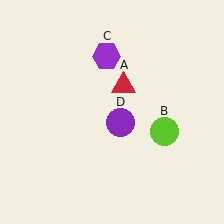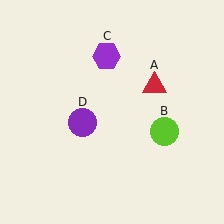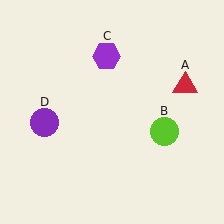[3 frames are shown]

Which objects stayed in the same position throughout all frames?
Lime circle (object B) and purple hexagon (object C) remained stationary.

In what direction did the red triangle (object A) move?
The red triangle (object A) moved right.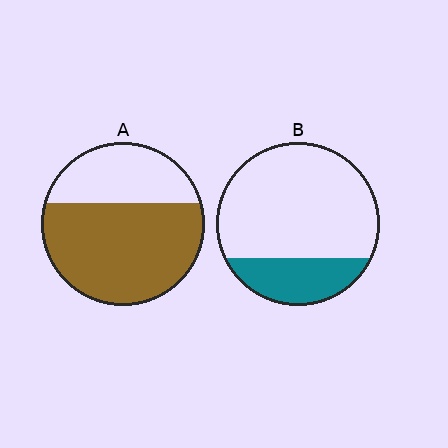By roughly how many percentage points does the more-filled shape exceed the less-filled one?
By roughly 40 percentage points (A over B).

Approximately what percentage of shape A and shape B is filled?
A is approximately 65% and B is approximately 25%.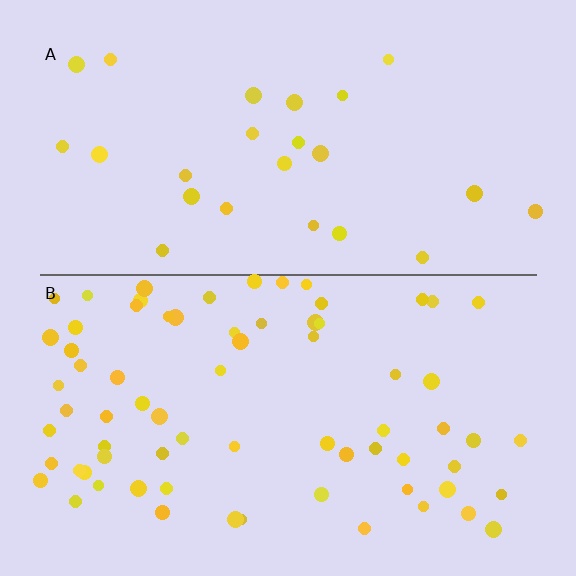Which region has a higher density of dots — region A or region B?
B (the bottom).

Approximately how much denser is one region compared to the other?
Approximately 2.9× — region B over region A.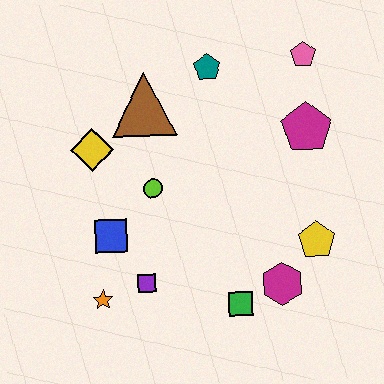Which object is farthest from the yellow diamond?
The yellow pentagon is farthest from the yellow diamond.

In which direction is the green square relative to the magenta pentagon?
The green square is below the magenta pentagon.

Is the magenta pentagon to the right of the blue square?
Yes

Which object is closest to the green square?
The magenta hexagon is closest to the green square.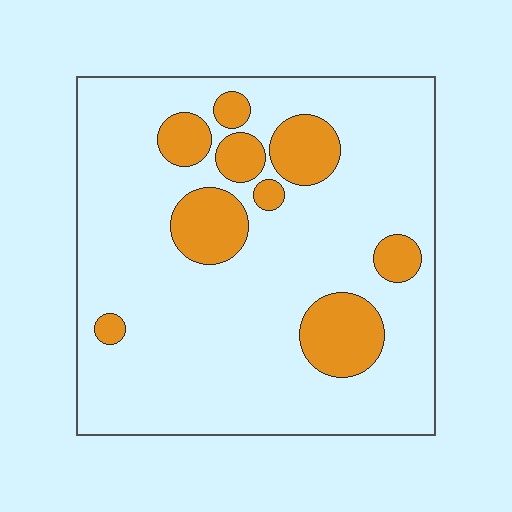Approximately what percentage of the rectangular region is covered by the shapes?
Approximately 20%.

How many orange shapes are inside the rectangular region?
9.